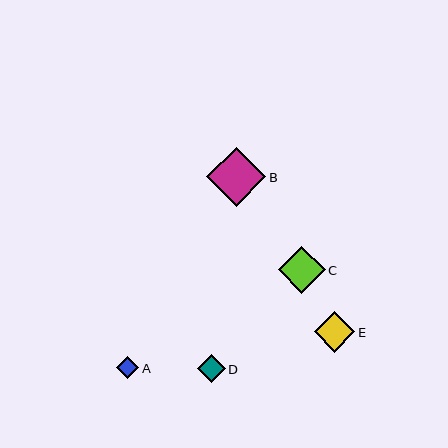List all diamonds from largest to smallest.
From largest to smallest: B, C, E, D, A.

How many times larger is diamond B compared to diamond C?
Diamond B is approximately 1.3 times the size of diamond C.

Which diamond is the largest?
Diamond B is the largest with a size of approximately 59 pixels.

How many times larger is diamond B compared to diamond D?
Diamond B is approximately 2.1 times the size of diamond D.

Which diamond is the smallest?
Diamond A is the smallest with a size of approximately 22 pixels.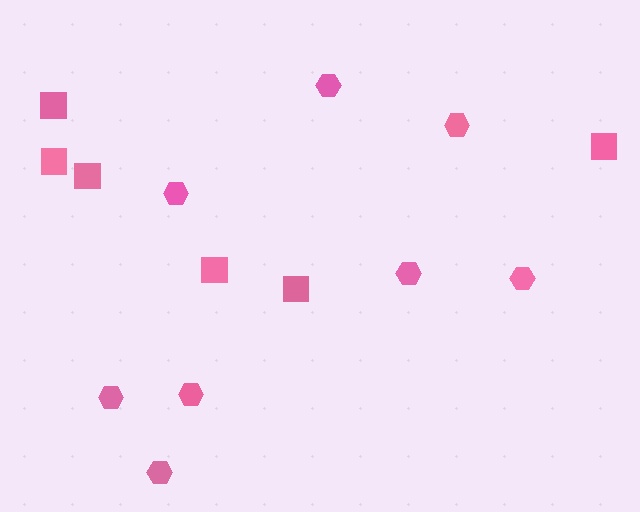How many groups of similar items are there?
There are 2 groups: one group of squares (6) and one group of hexagons (8).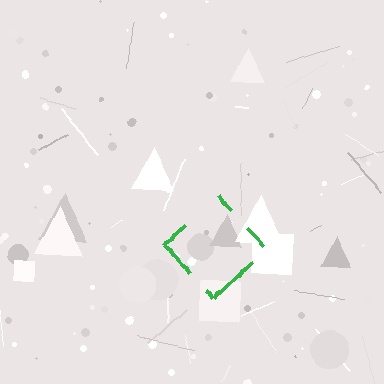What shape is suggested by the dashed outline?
The dashed outline suggests a diamond.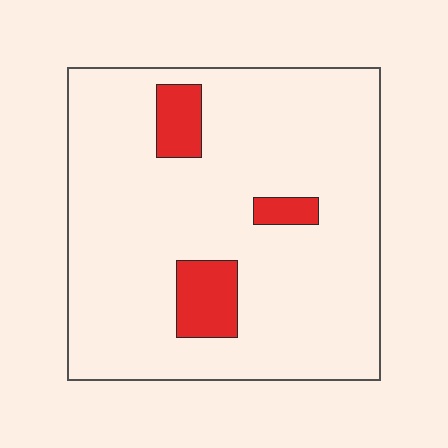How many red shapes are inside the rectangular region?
3.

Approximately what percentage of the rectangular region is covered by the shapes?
Approximately 10%.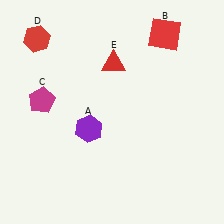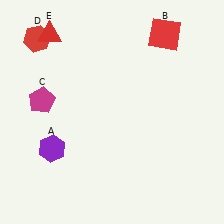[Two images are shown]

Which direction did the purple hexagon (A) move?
The purple hexagon (A) moved left.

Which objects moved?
The objects that moved are: the purple hexagon (A), the red triangle (E).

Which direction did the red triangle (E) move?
The red triangle (E) moved left.